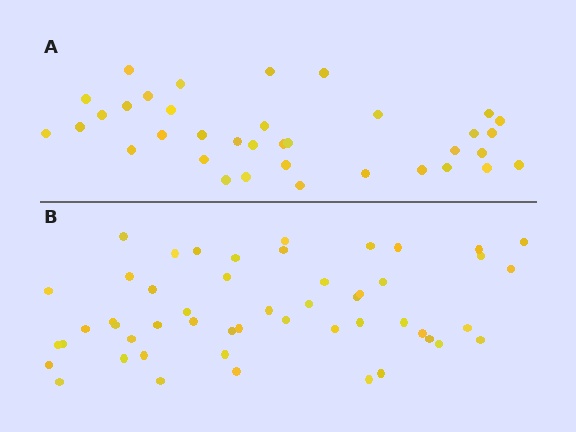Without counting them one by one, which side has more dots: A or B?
Region B (the bottom region) has more dots.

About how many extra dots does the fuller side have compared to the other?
Region B has approximately 15 more dots than region A.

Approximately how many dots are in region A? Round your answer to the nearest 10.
About 40 dots. (The exact count is 36, which rounds to 40.)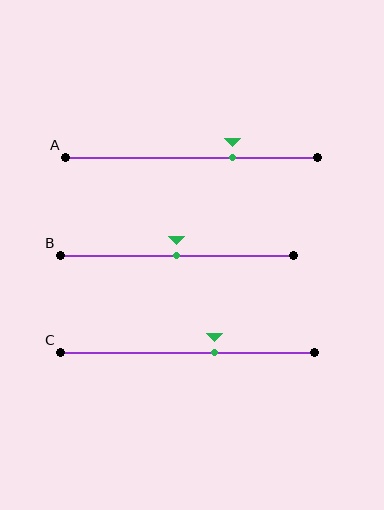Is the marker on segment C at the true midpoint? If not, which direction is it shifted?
No, the marker on segment C is shifted to the right by about 11% of the segment length.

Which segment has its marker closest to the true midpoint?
Segment B has its marker closest to the true midpoint.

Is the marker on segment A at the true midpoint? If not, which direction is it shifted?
No, the marker on segment A is shifted to the right by about 16% of the segment length.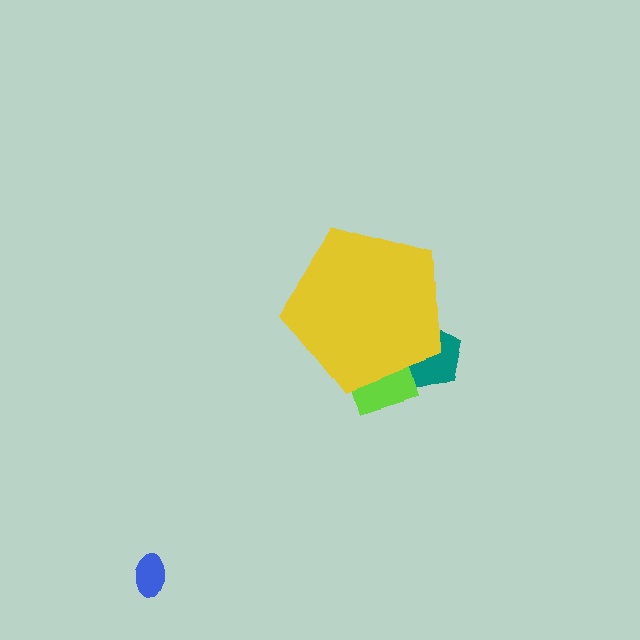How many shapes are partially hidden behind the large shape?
2 shapes are partially hidden.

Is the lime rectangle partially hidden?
Yes, the lime rectangle is partially hidden behind the yellow pentagon.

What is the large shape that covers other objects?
A yellow pentagon.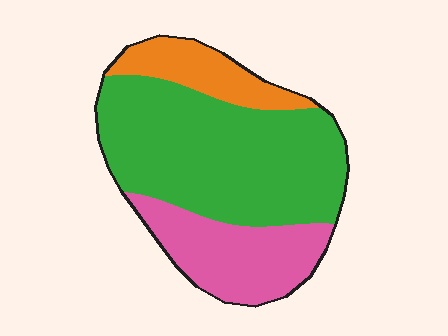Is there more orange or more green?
Green.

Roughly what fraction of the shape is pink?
Pink covers about 25% of the shape.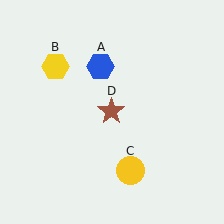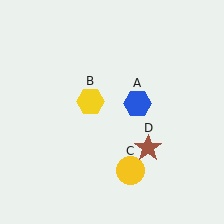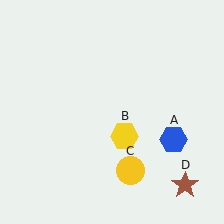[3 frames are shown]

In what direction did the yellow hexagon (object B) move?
The yellow hexagon (object B) moved down and to the right.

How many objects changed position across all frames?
3 objects changed position: blue hexagon (object A), yellow hexagon (object B), brown star (object D).